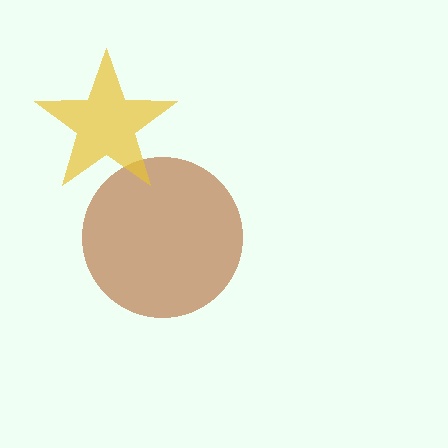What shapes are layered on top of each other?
The layered shapes are: a brown circle, a yellow star.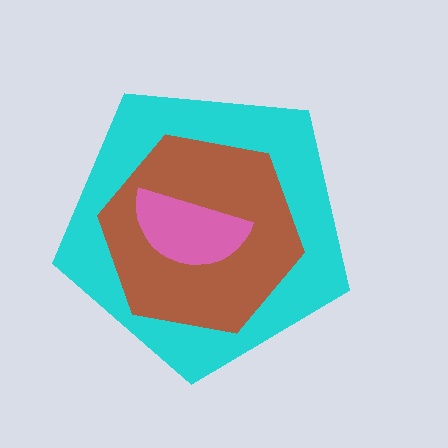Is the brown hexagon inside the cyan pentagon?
Yes.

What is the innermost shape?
The pink semicircle.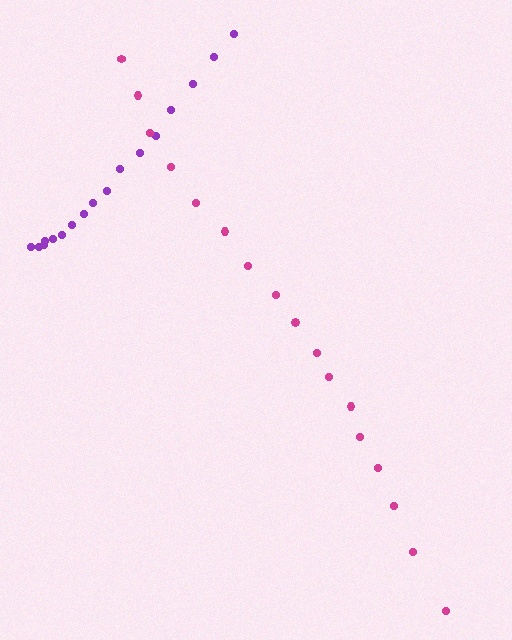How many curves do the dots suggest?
There are 2 distinct paths.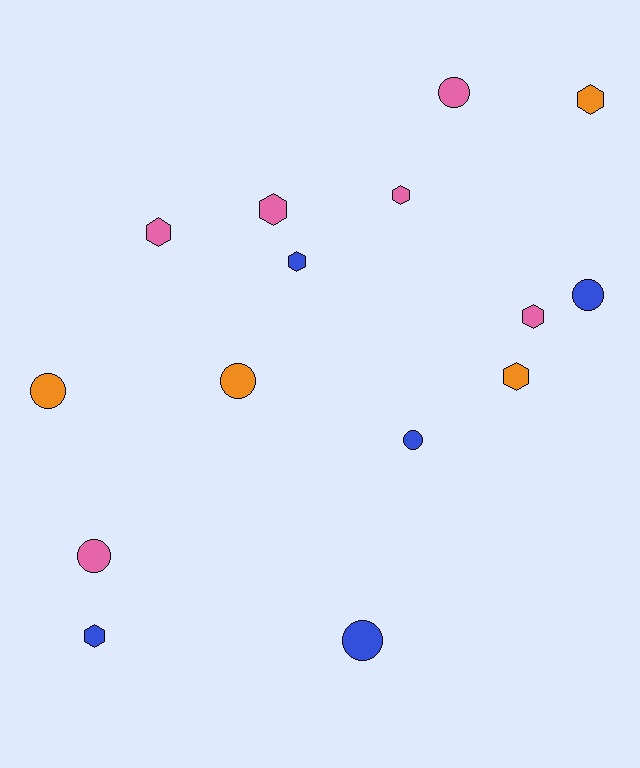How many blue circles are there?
There are 3 blue circles.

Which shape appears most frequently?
Hexagon, with 8 objects.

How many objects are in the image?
There are 15 objects.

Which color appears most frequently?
Pink, with 6 objects.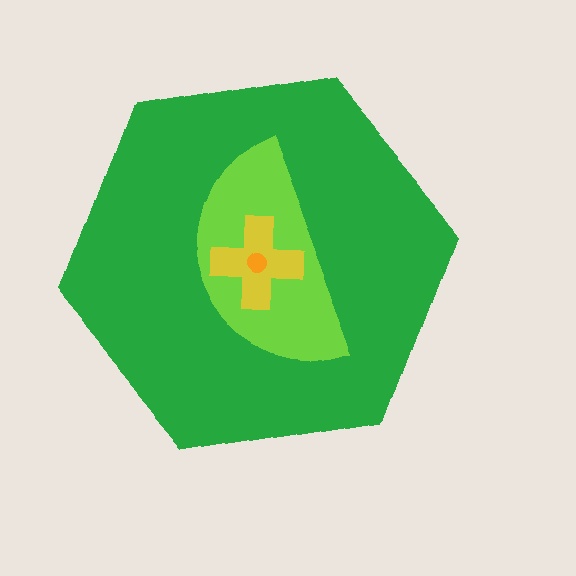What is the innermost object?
The orange circle.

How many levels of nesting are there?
4.